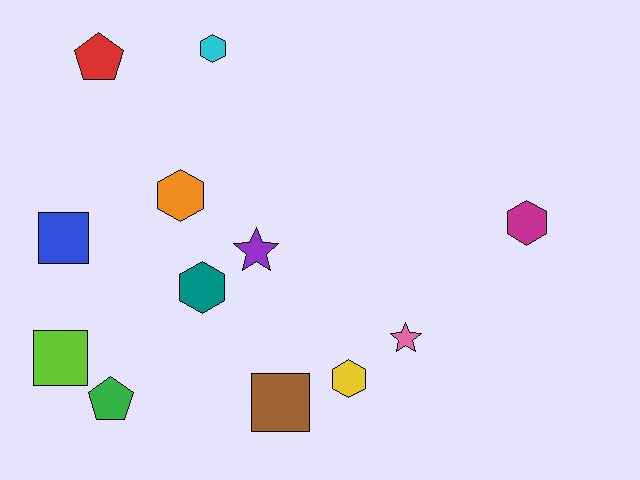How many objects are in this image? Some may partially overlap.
There are 12 objects.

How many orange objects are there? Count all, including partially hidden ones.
There is 1 orange object.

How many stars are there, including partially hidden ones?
There are 2 stars.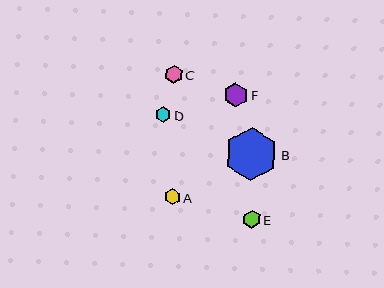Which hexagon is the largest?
Hexagon B is the largest with a size of approximately 52 pixels.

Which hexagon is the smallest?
Hexagon D is the smallest with a size of approximately 15 pixels.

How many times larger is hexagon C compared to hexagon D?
Hexagon C is approximately 1.2 times the size of hexagon D.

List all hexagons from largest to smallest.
From largest to smallest: B, F, C, E, A, D.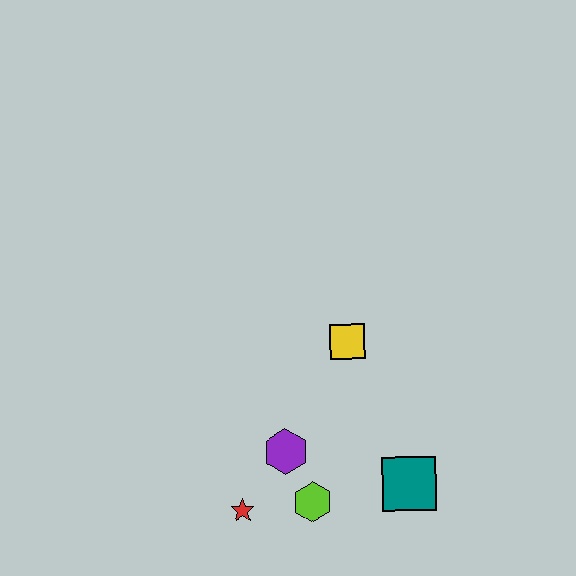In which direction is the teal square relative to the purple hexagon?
The teal square is to the right of the purple hexagon.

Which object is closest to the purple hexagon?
The lime hexagon is closest to the purple hexagon.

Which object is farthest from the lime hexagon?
The yellow square is farthest from the lime hexagon.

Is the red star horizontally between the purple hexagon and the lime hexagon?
No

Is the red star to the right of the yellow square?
No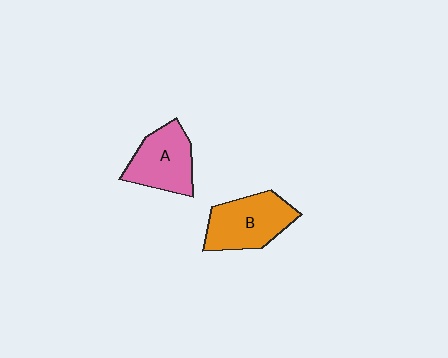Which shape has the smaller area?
Shape A (pink).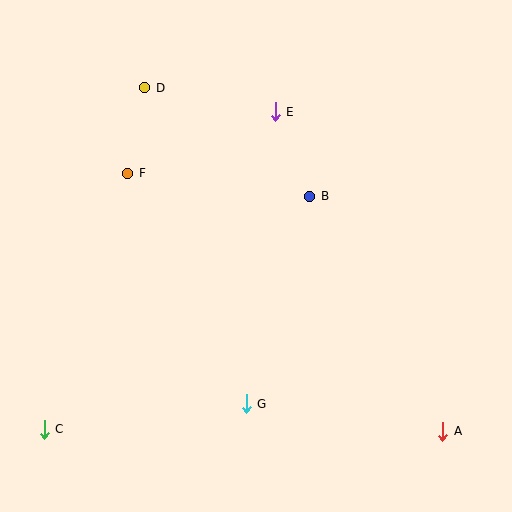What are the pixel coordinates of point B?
Point B is at (310, 196).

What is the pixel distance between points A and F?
The distance between A and F is 407 pixels.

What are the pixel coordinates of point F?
Point F is at (128, 173).